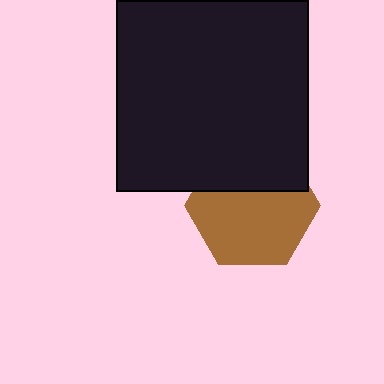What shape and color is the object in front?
The object in front is a black square.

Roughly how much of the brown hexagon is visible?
Most of it is visible (roughly 66%).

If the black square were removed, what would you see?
You would see the complete brown hexagon.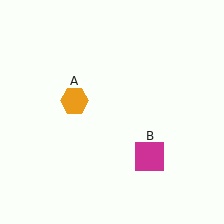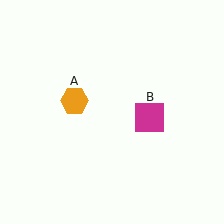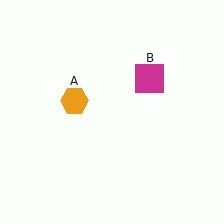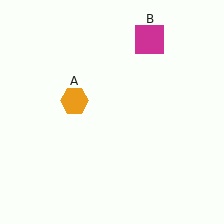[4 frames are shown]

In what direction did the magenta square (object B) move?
The magenta square (object B) moved up.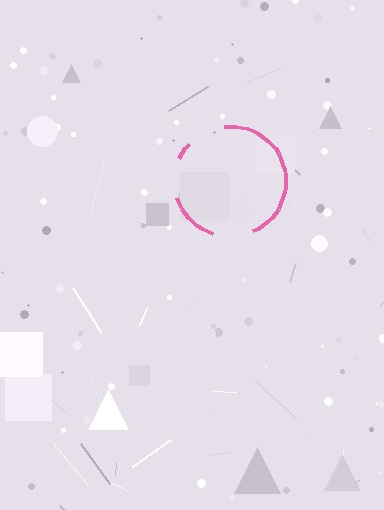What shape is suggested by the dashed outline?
The dashed outline suggests a circle.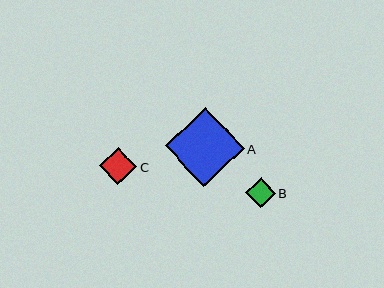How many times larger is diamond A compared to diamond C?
Diamond A is approximately 2.1 times the size of diamond C.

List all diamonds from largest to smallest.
From largest to smallest: A, C, B.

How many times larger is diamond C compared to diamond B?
Diamond C is approximately 1.2 times the size of diamond B.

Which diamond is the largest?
Diamond A is the largest with a size of approximately 79 pixels.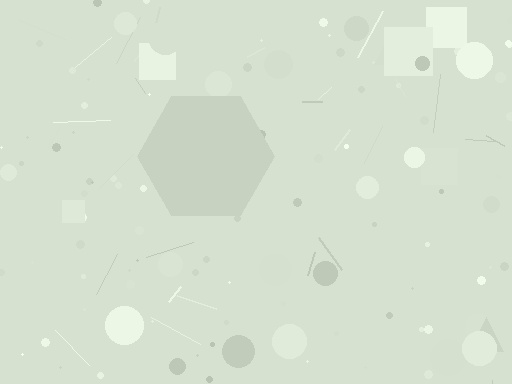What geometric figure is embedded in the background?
A hexagon is embedded in the background.